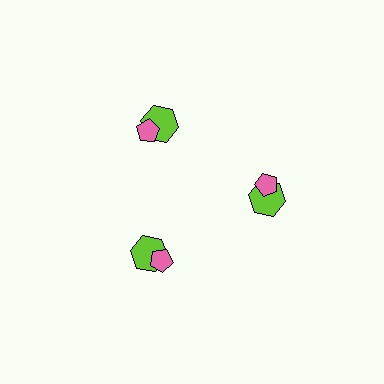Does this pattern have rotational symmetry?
Yes, this pattern has 3-fold rotational symmetry. It looks the same after rotating 120 degrees around the center.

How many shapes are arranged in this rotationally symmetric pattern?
There are 6 shapes, arranged in 3 groups of 2.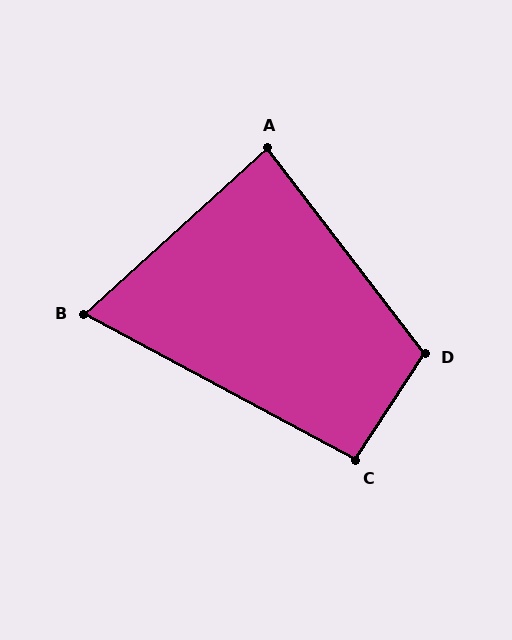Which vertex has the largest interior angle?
D, at approximately 110 degrees.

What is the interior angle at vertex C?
Approximately 95 degrees (approximately right).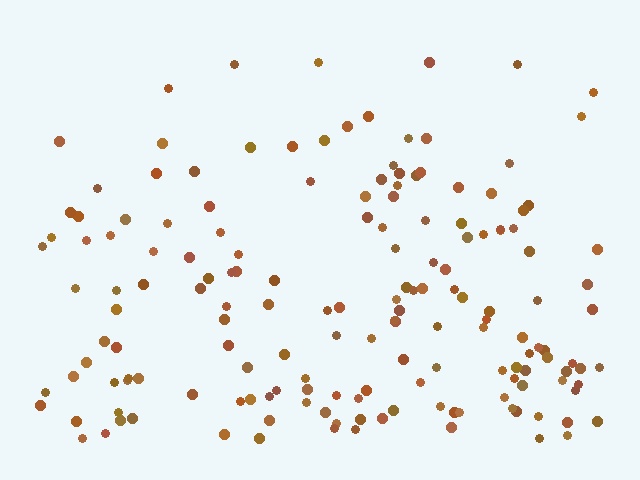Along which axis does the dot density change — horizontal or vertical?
Vertical.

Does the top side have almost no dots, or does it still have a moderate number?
Still a moderate number, just noticeably fewer than the bottom.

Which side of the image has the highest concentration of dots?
The bottom.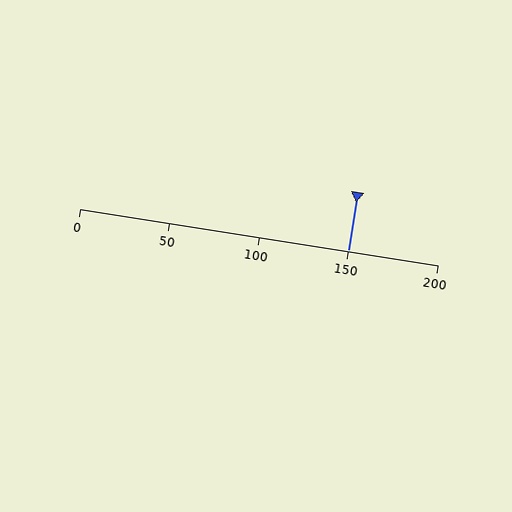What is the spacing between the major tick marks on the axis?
The major ticks are spaced 50 apart.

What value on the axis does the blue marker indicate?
The marker indicates approximately 150.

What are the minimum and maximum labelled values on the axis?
The axis runs from 0 to 200.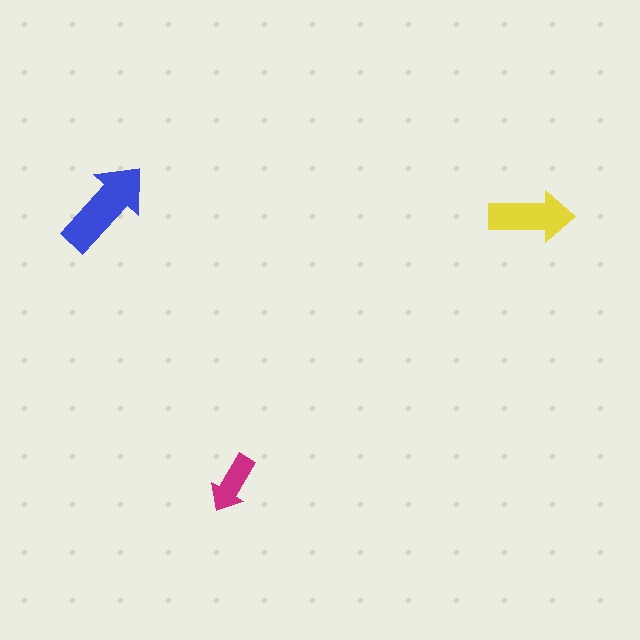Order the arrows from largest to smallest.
the blue one, the yellow one, the magenta one.